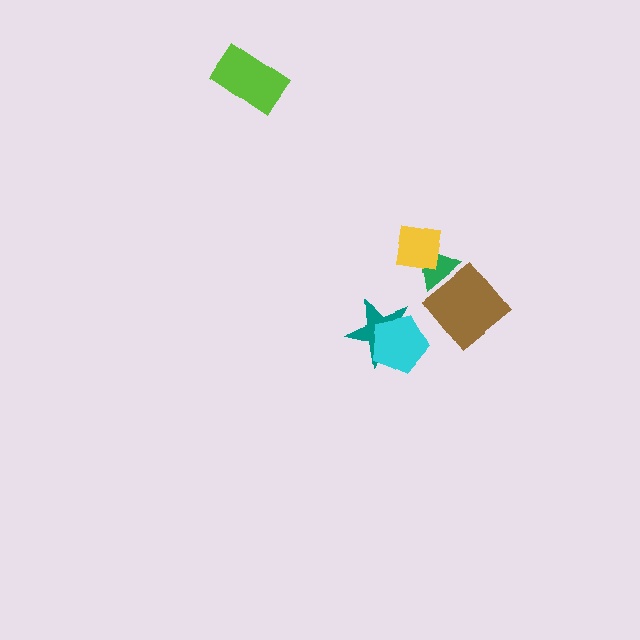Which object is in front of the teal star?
The cyan pentagon is in front of the teal star.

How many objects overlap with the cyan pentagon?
1 object overlaps with the cyan pentagon.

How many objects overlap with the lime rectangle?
0 objects overlap with the lime rectangle.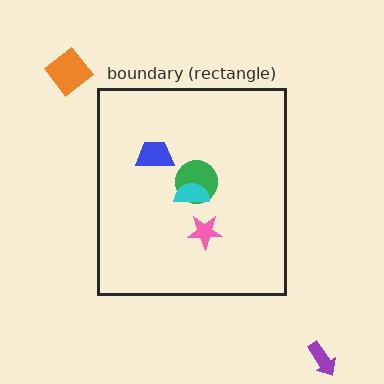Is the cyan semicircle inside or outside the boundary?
Inside.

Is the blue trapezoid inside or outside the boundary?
Inside.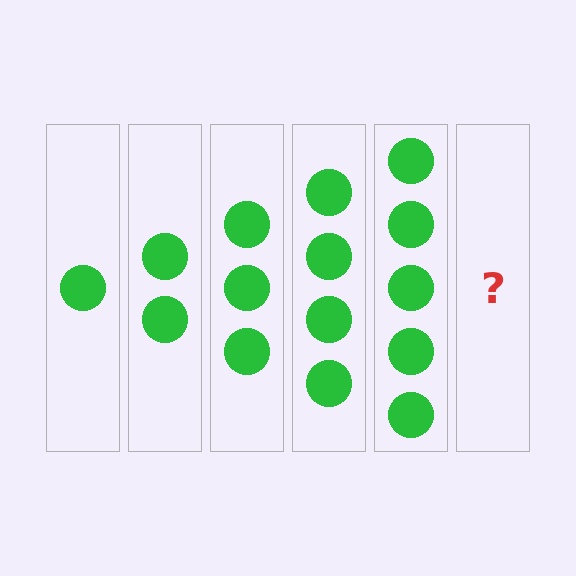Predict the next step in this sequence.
The next step is 6 circles.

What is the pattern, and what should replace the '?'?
The pattern is that each step adds one more circle. The '?' should be 6 circles.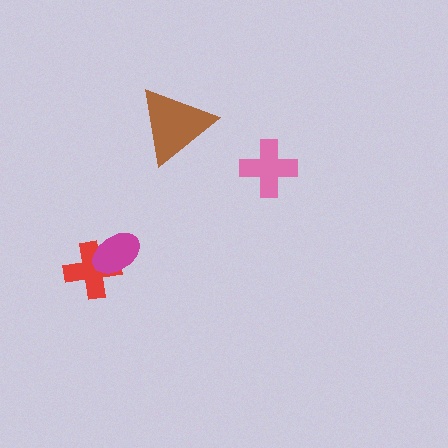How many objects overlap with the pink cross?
0 objects overlap with the pink cross.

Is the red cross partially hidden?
Yes, it is partially covered by another shape.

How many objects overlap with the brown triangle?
0 objects overlap with the brown triangle.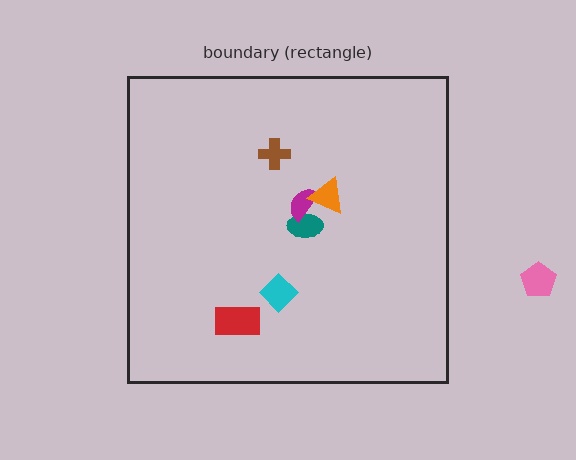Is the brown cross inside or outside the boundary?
Inside.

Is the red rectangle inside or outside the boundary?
Inside.